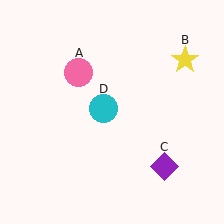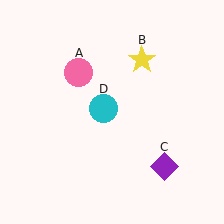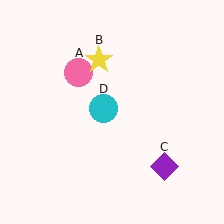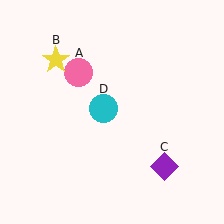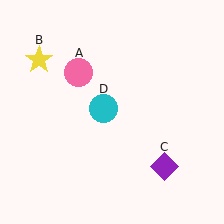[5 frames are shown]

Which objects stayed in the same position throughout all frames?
Pink circle (object A) and purple diamond (object C) and cyan circle (object D) remained stationary.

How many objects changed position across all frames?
1 object changed position: yellow star (object B).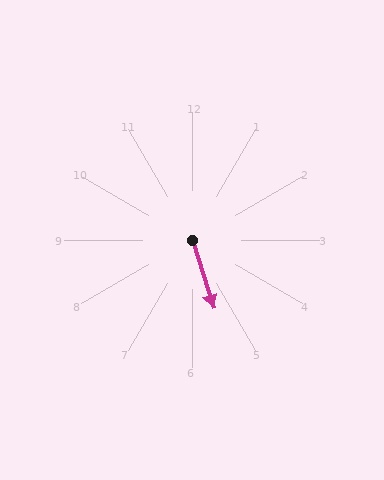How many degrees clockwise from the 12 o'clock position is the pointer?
Approximately 162 degrees.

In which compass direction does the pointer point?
South.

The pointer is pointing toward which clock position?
Roughly 5 o'clock.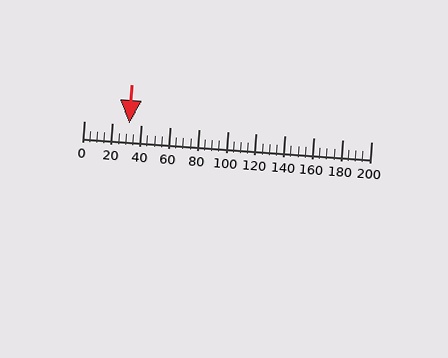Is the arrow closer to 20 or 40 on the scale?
The arrow is closer to 40.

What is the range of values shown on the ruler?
The ruler shows values from 0 to 200.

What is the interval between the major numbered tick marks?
The major tick marks are spaced 20 units apart.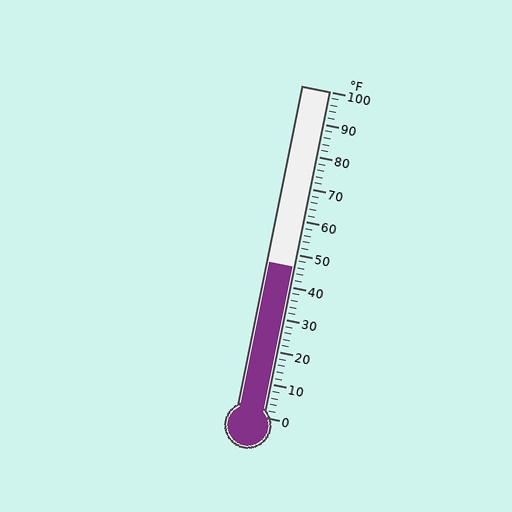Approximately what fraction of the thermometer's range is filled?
The thermometer is filled to approximately 45% of its range.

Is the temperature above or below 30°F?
The temperature is above 30°F.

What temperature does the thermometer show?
The thermometer shows approximately 46°F.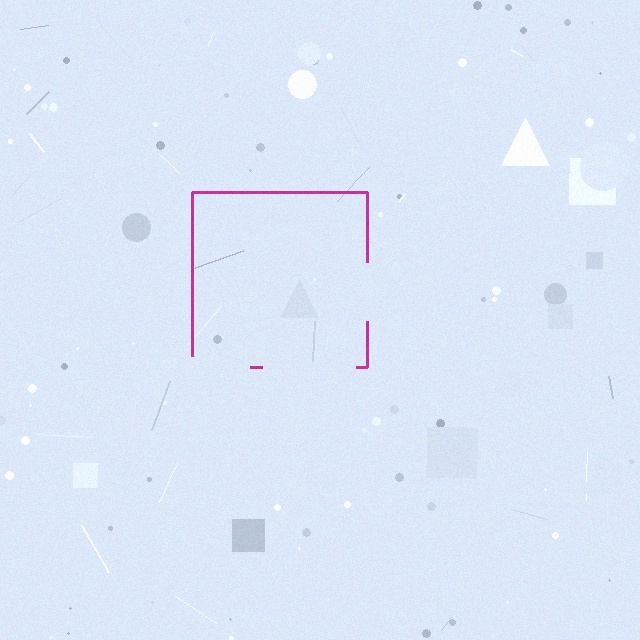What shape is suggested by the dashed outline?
The dashed outline suggests a square.